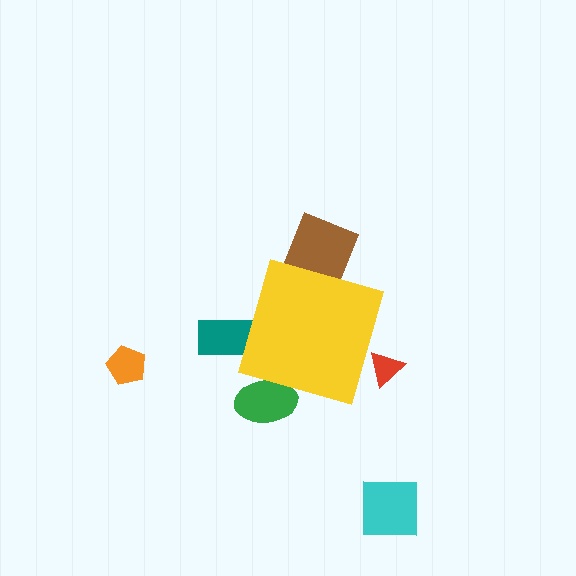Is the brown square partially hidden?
Yes, the brown square is partially hidden behind the yellow diamond.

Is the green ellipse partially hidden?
Yes, the green ellipse is partially hidden behind the yellow diamond.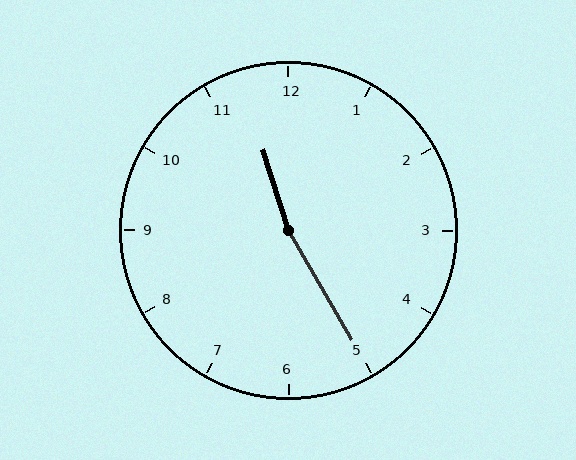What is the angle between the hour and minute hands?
Approximately 168 degrees.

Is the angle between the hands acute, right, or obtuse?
It is obtuse.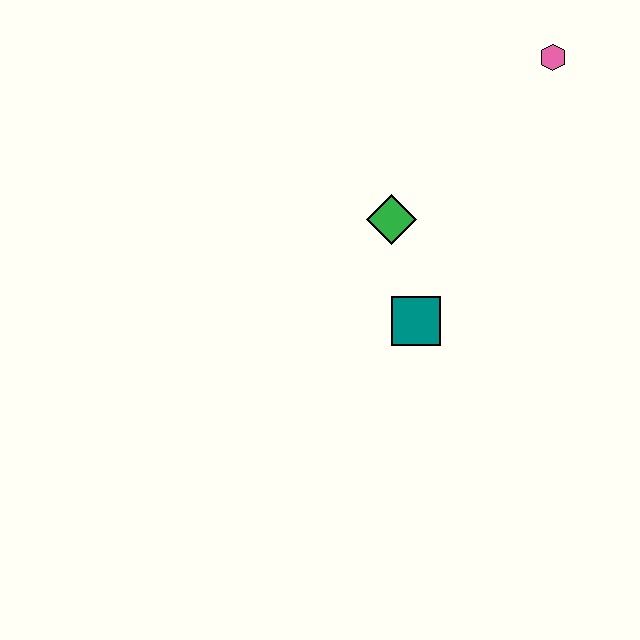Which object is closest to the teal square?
The green diamond is closest to the teal square.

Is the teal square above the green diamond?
No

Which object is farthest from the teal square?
The pink hexagon is farthest from the teal square.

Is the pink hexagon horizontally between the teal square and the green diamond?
No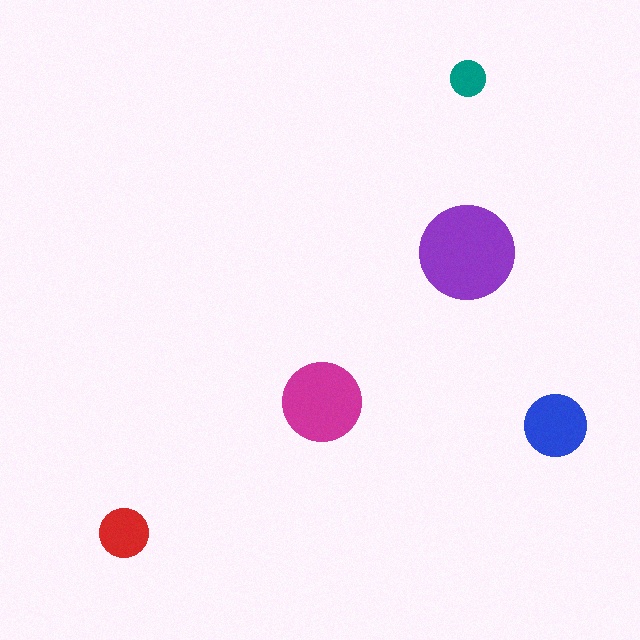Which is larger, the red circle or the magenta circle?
The magenta one.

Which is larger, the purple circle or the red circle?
The purple one.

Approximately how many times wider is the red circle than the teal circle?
About 1.5 times wider.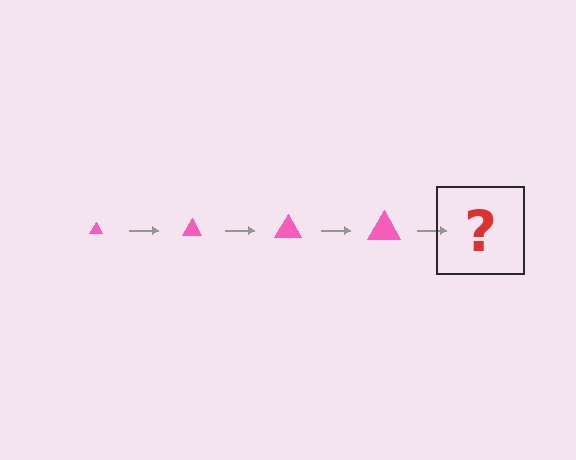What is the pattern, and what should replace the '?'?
The pattern is that the triangle gets progressively larger each step. The '?' should be a pink triangle, larger than the previous one.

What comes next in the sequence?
The next element should be a pink triangle, larger than the previous one.